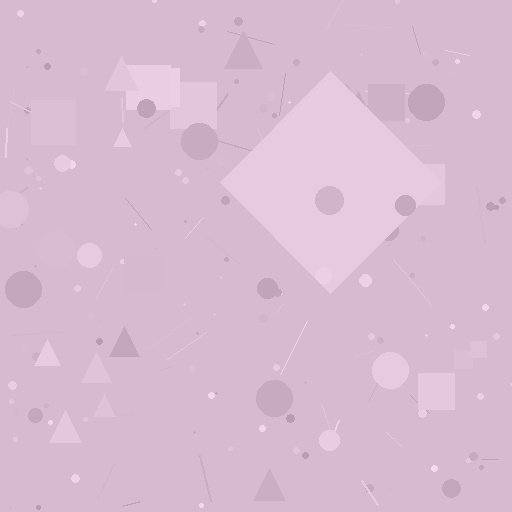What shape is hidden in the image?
A diamond is hidden in the image.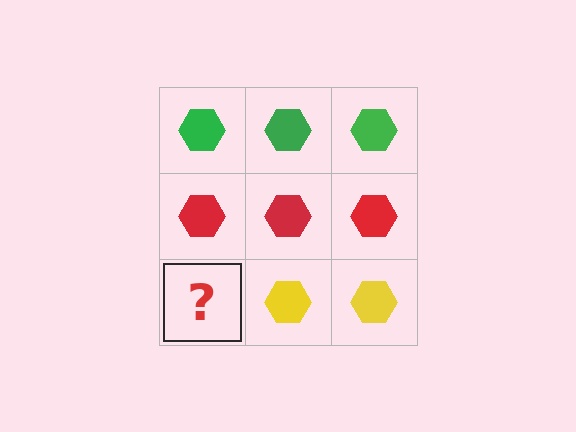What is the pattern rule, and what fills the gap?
The rule is that each row has a consistent color. The gap should be filled with a yellow hexagon.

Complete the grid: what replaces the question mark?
The question mark should be replaced with a yellow hexagon.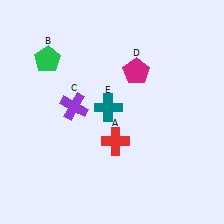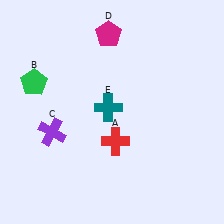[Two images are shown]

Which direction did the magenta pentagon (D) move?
The magenta pentagon (D) moved up.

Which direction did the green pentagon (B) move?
The green pentagon (B) moved down.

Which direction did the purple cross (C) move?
The purple cross (C) moved down.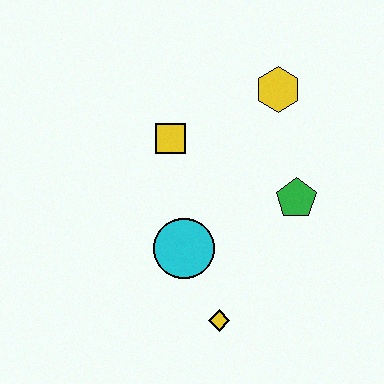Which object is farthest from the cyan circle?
The yellow hexagon is farthest from the cyan circle.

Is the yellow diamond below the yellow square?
Yes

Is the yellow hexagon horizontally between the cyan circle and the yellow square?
No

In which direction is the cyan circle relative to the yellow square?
The cyan circle is below the yellow square.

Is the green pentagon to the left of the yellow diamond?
No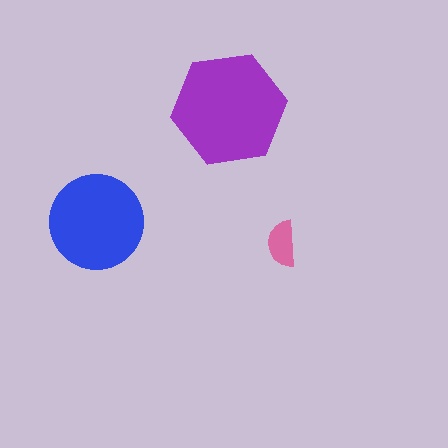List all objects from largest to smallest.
The purple hexagon, the blue circle, the pink semicircle.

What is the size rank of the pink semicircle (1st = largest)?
3rd.